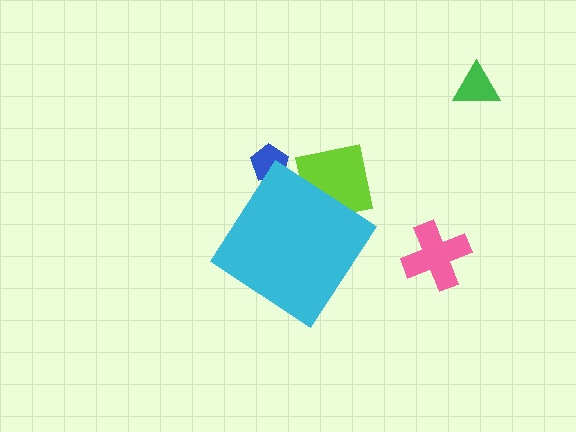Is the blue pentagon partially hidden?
Yes, the blue pentagon is partially hidden behind the cyan diamond.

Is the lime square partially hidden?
Yes, the lime square is partially hidden behind the cyan diamond.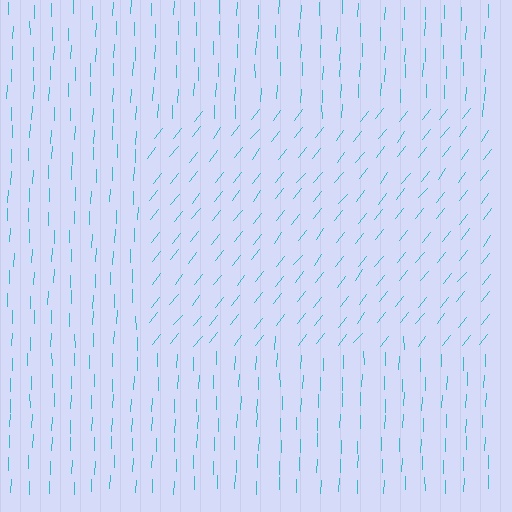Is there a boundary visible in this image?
Yes, there is a texture boundary formed by a change in line orientation.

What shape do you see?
I see a rectangle.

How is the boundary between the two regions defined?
The boundary is defined purely by a change in line orientation (approximately 36 degrees difference). All lines are the same color and thickness.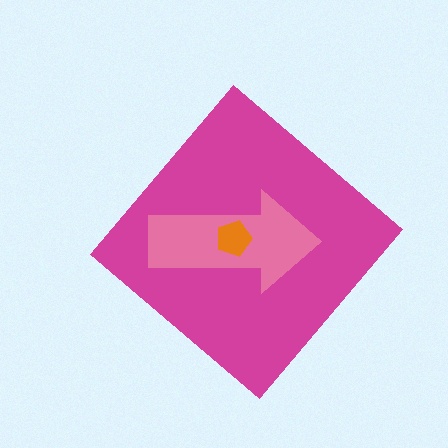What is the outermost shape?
The magenta diamond.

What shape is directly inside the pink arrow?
The orange pentagon.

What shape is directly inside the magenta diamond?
The pink arrow.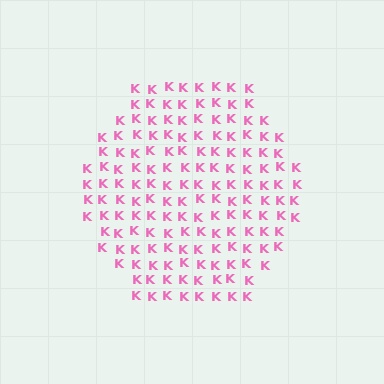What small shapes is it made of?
It is made of small letter K's.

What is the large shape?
The large shape is a hexagon.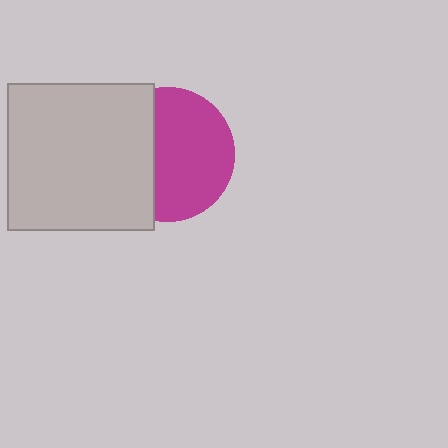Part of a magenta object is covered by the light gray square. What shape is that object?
It is a circle.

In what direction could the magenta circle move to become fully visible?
The magenta circle could move right. That would shift it out from behind the light gray square entirely.